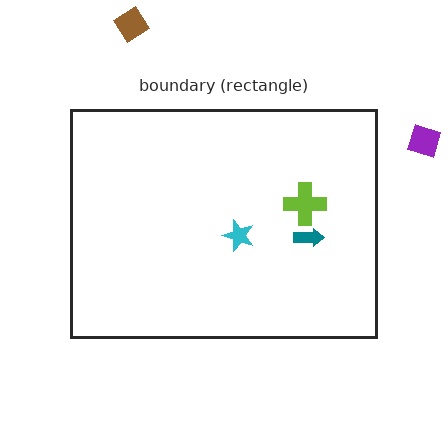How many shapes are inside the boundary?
3 inside, 2 outside.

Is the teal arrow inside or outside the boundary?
Inside.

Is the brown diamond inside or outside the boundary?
Outside.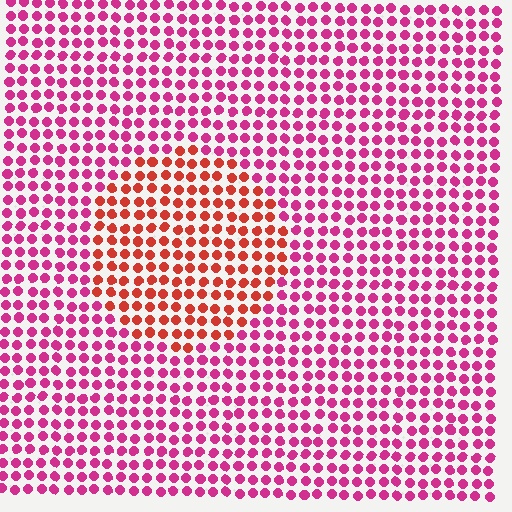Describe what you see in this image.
The image is filled with small magenta elements in a uniform arrangement. A circle-shaped region is visible where the elements are tinted to a slightly different hue, forming a subtle color boundary.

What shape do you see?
I see a circle.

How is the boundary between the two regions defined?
The boundary is defined purely by a slight shift in hue (about 39 degrees). Spacing, size, and orientation are identical on both sides.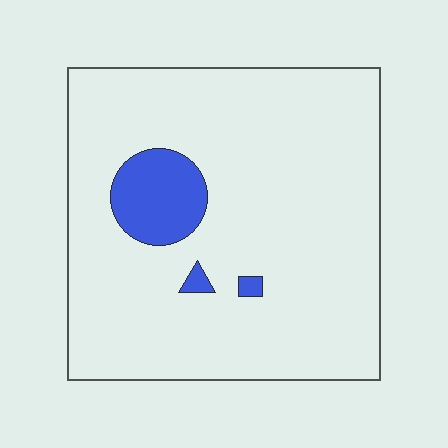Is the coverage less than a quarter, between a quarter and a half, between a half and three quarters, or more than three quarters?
Less than a quarter.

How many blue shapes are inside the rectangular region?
3.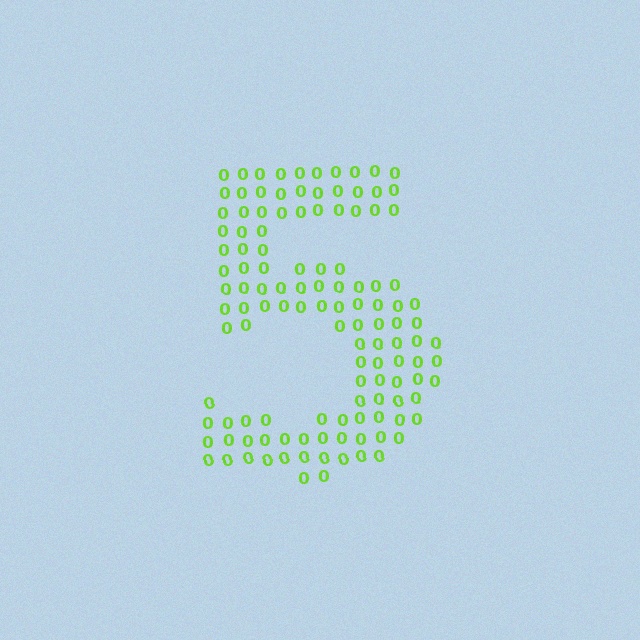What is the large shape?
The large shape is the digit 5.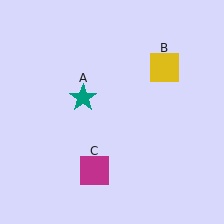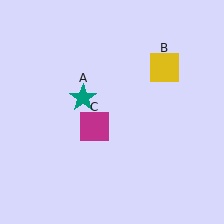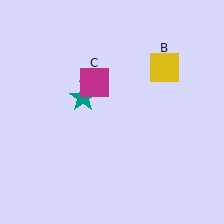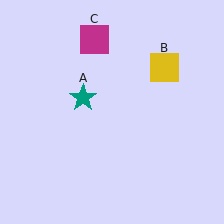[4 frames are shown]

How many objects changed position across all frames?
1 object changed position: magenta square (object C).